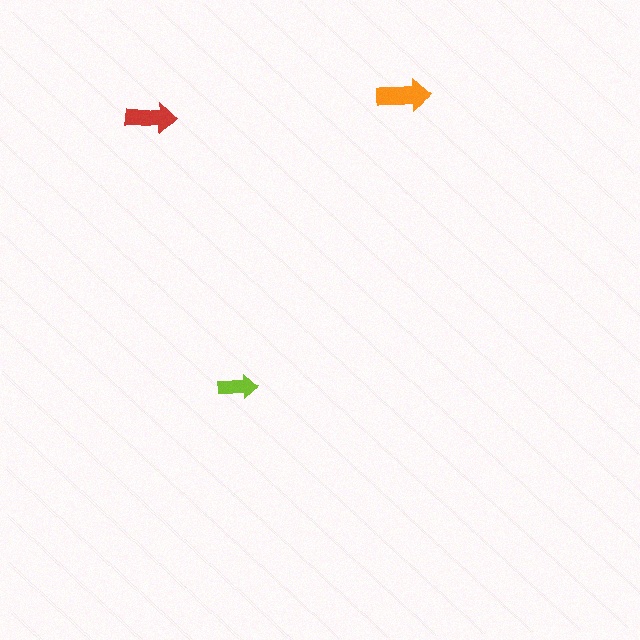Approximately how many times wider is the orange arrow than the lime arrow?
About 1.5 times wider.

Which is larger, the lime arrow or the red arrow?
The red one.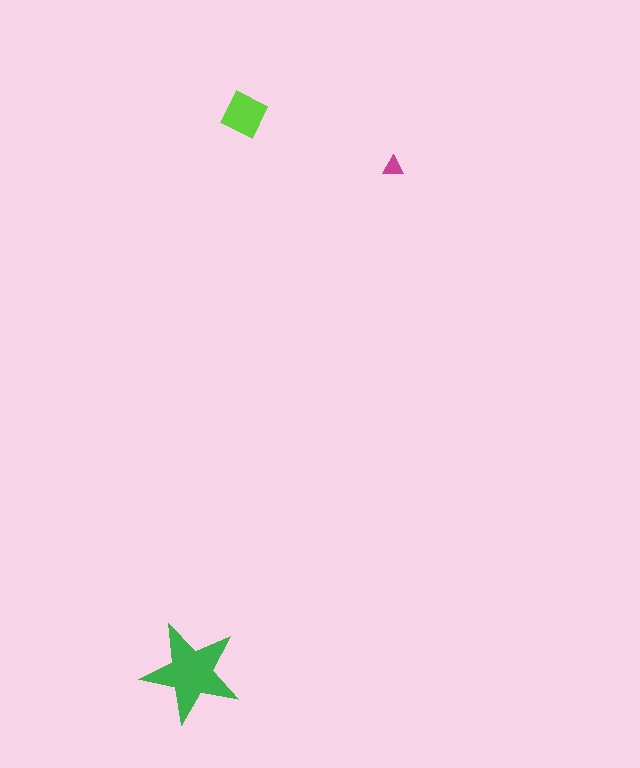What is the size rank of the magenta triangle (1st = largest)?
3rd.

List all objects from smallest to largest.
The magenta triangle, the lime square, the green star.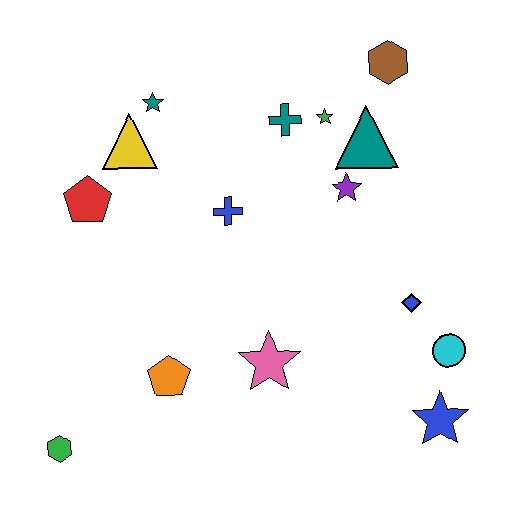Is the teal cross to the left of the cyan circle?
Yes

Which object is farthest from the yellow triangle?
The blue star is farthest from the yellow triangle.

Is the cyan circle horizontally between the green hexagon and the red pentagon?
No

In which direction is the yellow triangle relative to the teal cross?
The yellow triangle is to the left of the teal cross.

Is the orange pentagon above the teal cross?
No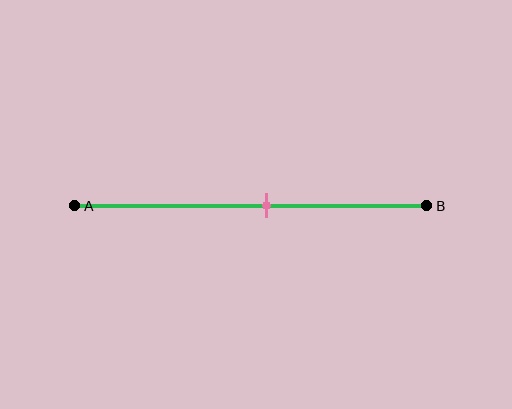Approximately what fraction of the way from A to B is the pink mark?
The pink mark is approximately 55% of the way from A to B.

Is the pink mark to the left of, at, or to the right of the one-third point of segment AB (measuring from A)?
The pink mark is to the right of the one-third point of segment AB.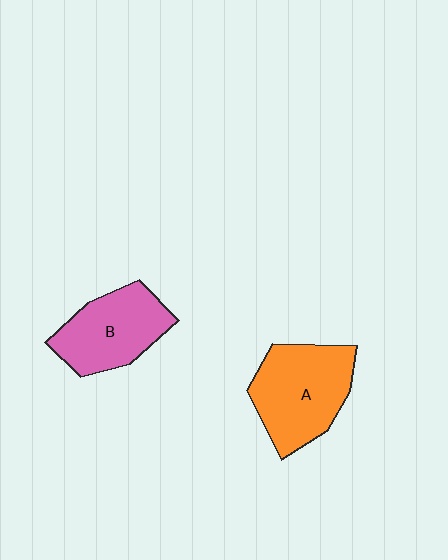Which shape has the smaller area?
Shape B (pink).